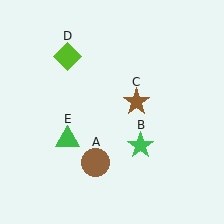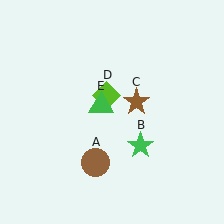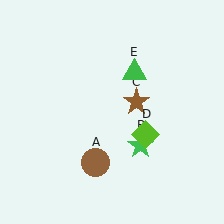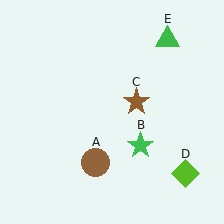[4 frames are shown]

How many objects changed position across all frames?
2 objects changed position: lime diamond (object D), green triangle (object E).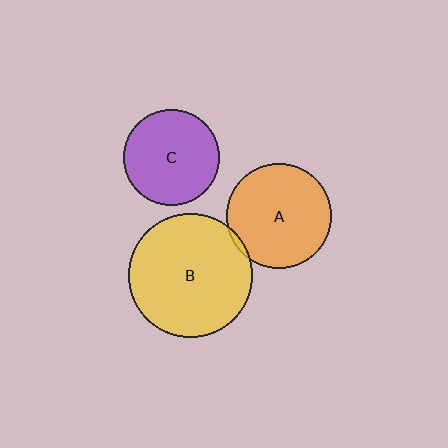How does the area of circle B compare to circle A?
Approximately 1.4 times.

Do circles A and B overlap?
Yes.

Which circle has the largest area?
Circle B (yellow).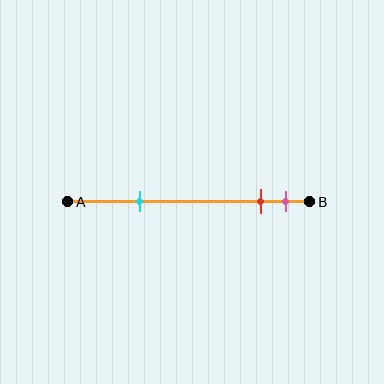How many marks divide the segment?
There are 3 marks dividing the segment.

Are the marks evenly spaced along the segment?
No, the marks are not evenly spaced.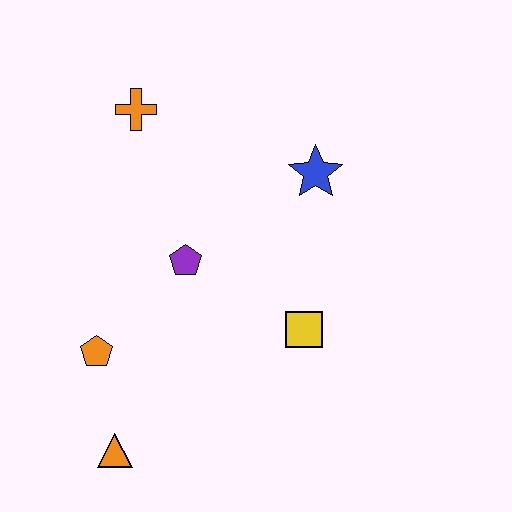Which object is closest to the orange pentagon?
The orange triangle is closest to the orange pentagon.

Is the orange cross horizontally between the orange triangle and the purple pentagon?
Yes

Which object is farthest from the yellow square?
The orange cross is farthest from the yellow square.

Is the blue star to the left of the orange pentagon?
No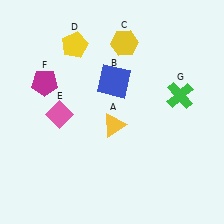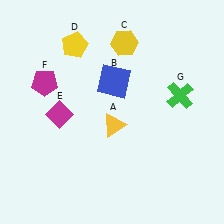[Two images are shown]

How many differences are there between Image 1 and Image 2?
There is 1 difference between the two images.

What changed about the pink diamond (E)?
In Image 1, E is pink. In Image 2, it changed to magenta.